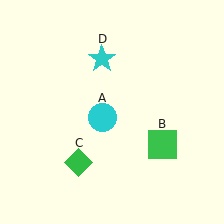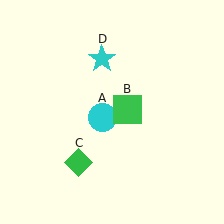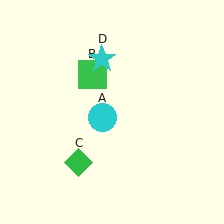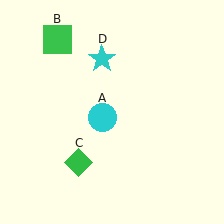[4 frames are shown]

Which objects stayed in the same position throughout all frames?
Cyan circle (object A) and green diamond (object C) and cyan star (object D) remained stationary.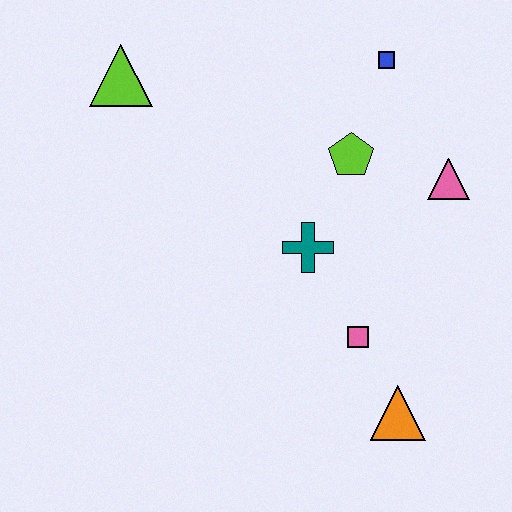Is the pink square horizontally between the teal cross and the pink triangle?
Yes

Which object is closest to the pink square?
The orange triangle is closest to the pink square.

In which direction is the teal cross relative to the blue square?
The teal cross is below the blue square.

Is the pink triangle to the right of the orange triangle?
Yes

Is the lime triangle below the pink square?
No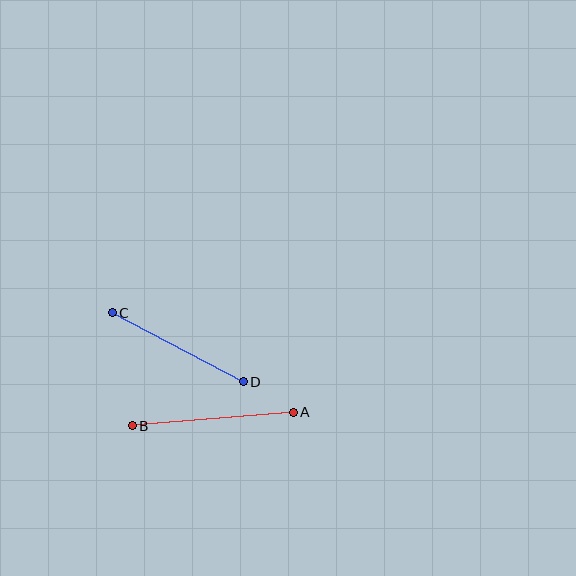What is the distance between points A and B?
The distance is approximately 161 pixels.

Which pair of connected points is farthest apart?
Points A and B are farthest apart.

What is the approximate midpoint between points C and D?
The midpoint is at approximately (178, 347) pixels.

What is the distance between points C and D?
The distance is approximately 148 pixels.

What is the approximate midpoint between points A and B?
The midpoint is at approximately (213, 419) pixels.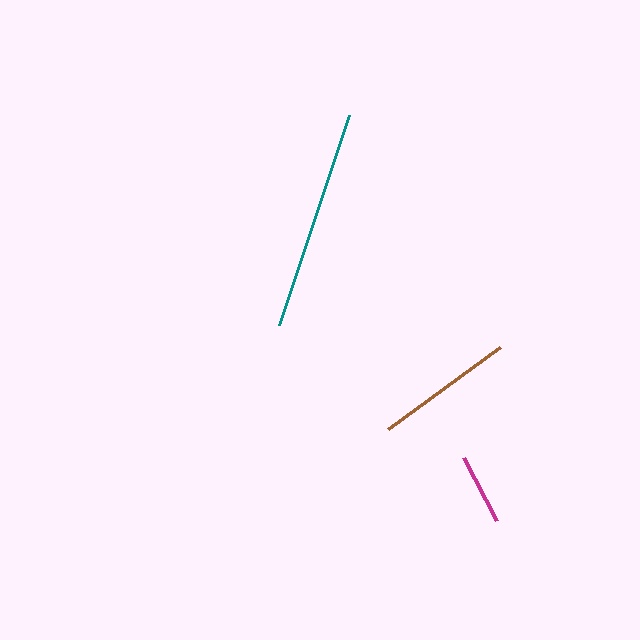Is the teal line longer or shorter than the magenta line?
The teal line is longer than the magenta line.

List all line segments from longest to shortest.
From longest to shortest: teal, brown, magenta.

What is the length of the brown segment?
The brown segment is approximately 139 pixels long.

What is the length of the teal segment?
The teal segment is approximately 221 pixels long.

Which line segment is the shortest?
The magenta line is the shortest at approximately 71 pixels.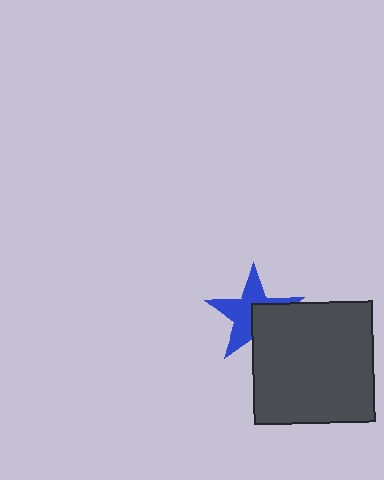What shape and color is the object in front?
The object in front is a dark gray square.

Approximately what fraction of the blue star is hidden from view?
Roughly 38% of the blue star is hidden behind the dark gray square.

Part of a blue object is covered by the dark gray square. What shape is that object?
It is a star.